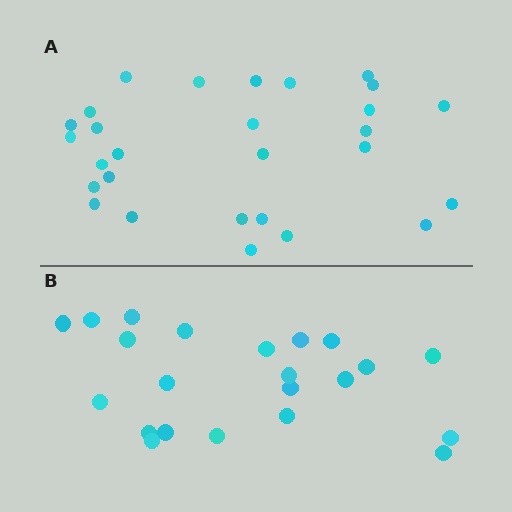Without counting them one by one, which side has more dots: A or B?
Region A (the top region) has more dots.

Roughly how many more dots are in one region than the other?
Region A has about 6 more dots than region B.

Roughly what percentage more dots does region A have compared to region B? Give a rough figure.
About 25% more.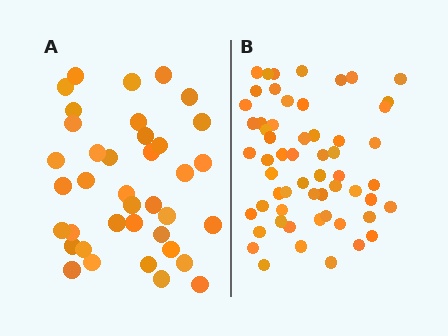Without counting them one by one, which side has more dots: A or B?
Region B (the right region) has more dots.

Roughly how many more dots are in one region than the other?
Region B has approximately 20 more dots than region A.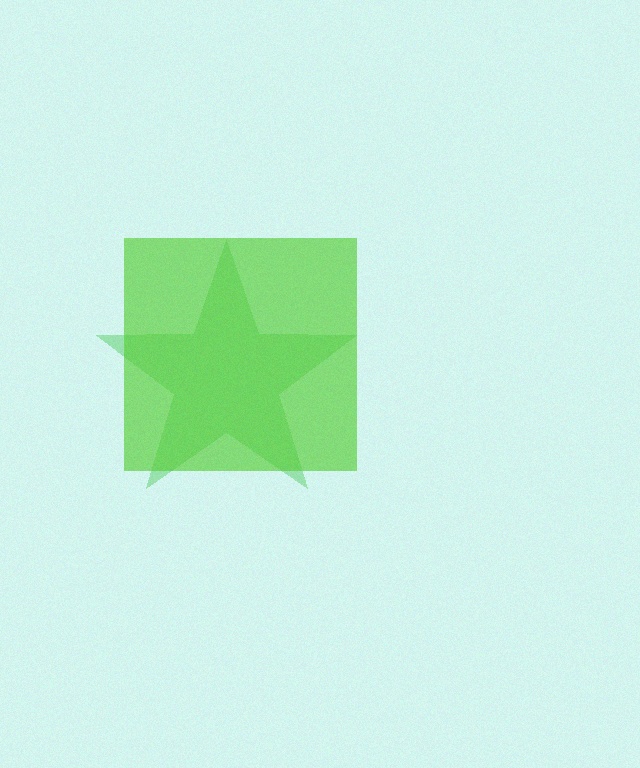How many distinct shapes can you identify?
There are 2 distinct shapes: a green star, a lime square.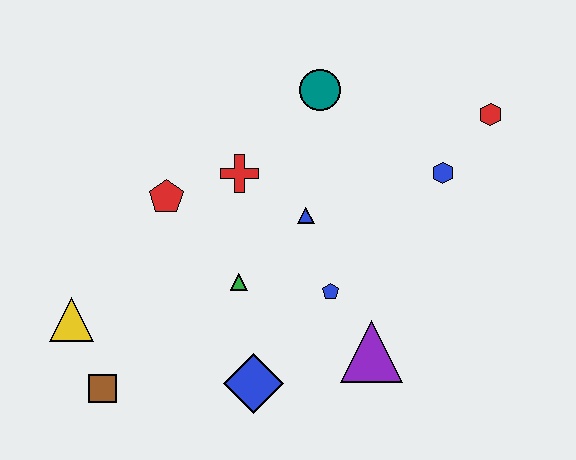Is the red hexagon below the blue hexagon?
No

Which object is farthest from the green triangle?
The red hexagon is farthest from the green triangle.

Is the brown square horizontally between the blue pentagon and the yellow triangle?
Yes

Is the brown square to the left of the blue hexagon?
Yes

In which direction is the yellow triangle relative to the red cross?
The yellow triangle is to the left of the red cross.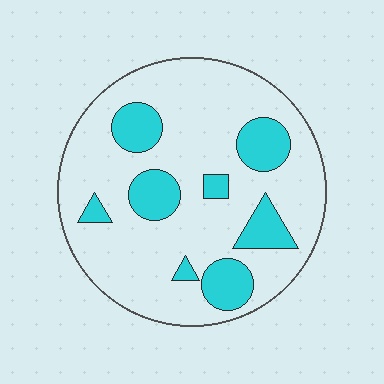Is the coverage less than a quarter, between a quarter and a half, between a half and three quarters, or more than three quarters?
Less than a quarter.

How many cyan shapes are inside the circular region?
8.